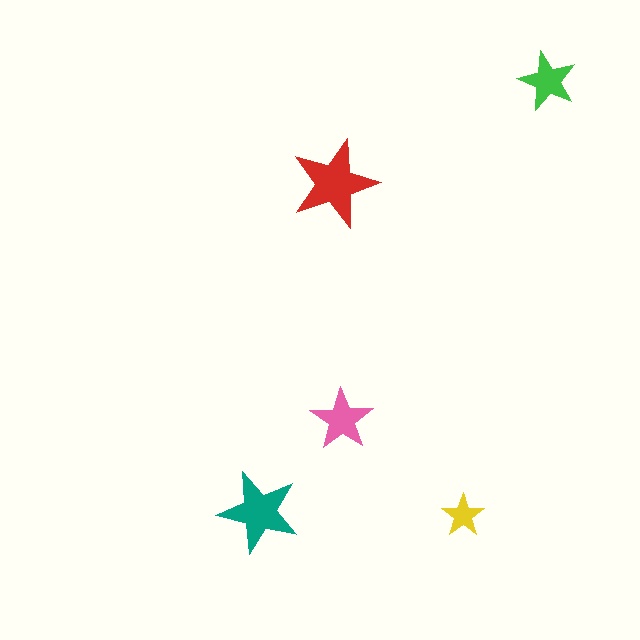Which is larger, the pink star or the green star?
The pink one.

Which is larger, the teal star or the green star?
The teal one.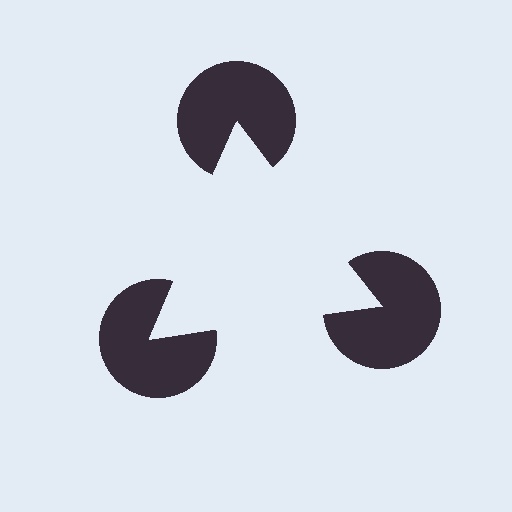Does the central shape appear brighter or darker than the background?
It typically appears slightly brighter than the background, even though no actual brightness change is drawn.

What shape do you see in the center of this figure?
An illusory triangle — its edges are inferred from the aligned wedge cuts in the pac-man discs, not physically drawn.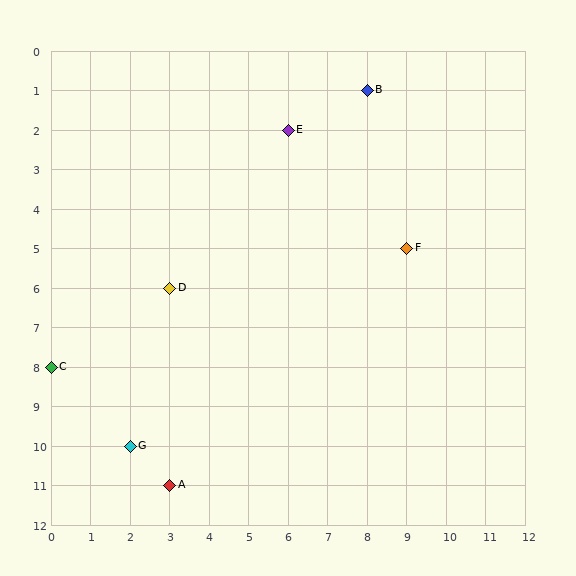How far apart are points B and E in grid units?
Points B and E are 2 columns and 1 row apart (about 2.2 grid units diagonally).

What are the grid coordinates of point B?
Point B is at grid coordinates (8, 1).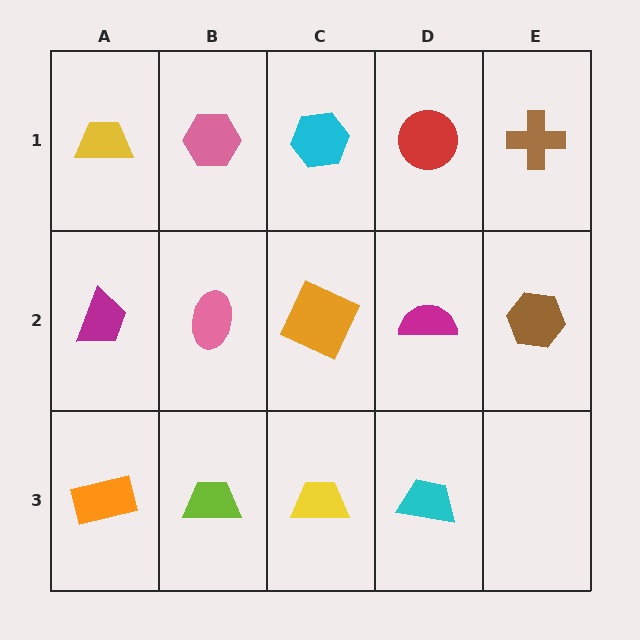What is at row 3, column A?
An orange rectangle.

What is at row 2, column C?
An orange square.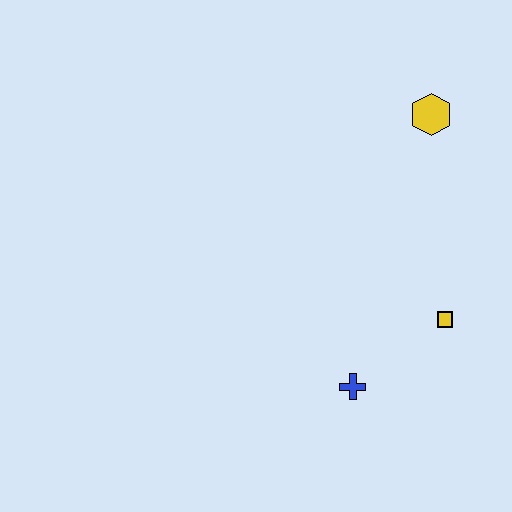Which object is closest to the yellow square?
The blue cross is closest to the yellow square.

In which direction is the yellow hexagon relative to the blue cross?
The yellow hexagon is above the blue cross.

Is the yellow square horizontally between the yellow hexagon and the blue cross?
No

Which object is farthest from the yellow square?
The yellow hexagon is farthest from the yellow square.